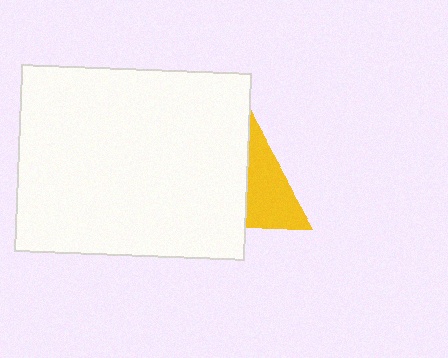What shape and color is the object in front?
The object in front is a white rectangle.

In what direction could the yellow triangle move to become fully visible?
The yellow triangle could move right. That would shift it out from behind the white rectangle entirely.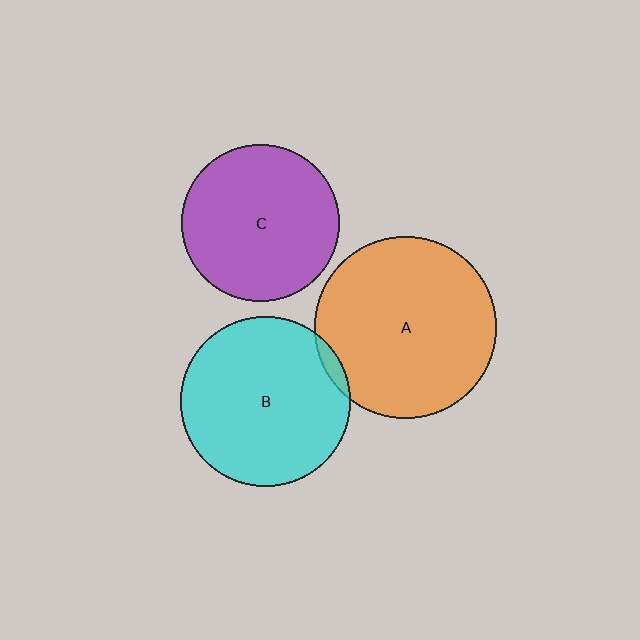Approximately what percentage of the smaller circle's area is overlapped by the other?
Approximately 5%.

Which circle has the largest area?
Circle A (orange).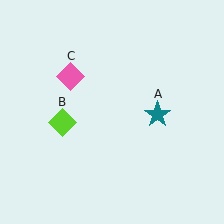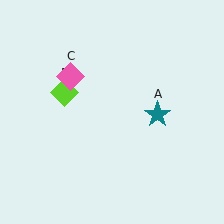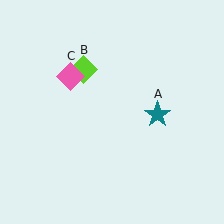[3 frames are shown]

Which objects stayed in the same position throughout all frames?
Teal star (object A) and pink diamond (object C) remained stationary.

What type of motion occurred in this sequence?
The lime diamond (object B) rotated clockwise around the center of the scene.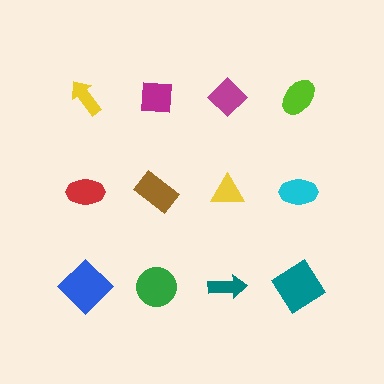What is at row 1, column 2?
A magenta square.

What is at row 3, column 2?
A green circle.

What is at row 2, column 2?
A brown rectangle.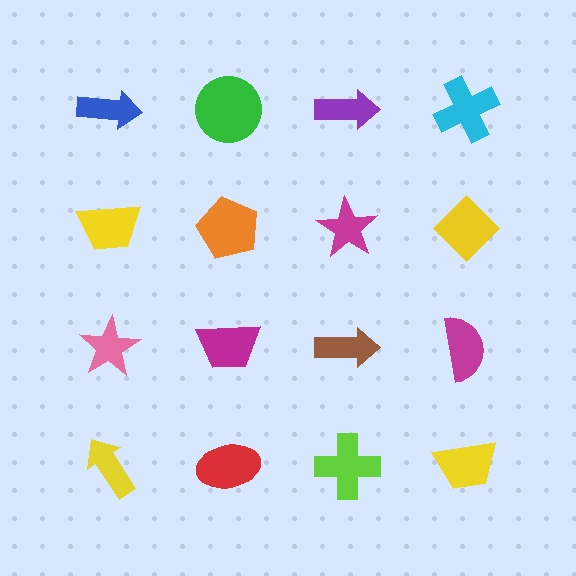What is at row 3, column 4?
A magenta semicircle.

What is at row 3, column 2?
A magenta trapezoid.